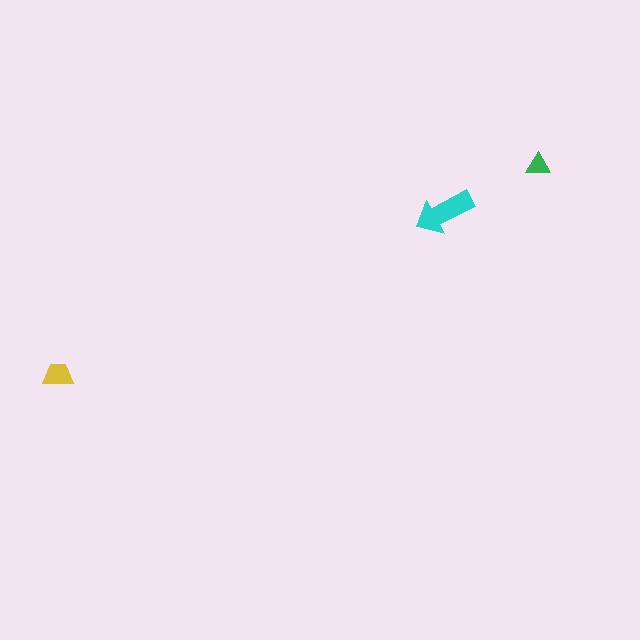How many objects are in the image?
There are 3 objects in the image.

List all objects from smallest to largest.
The green triangle, the yellow trapezoid, the cyan arrow.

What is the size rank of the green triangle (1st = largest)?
3rd.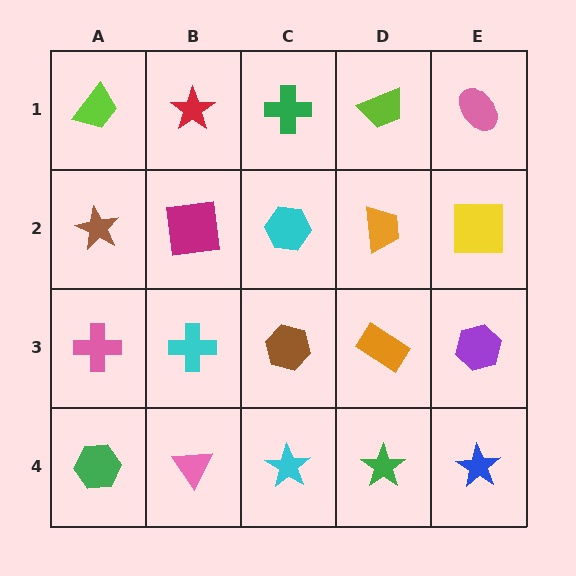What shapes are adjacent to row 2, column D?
A lime trapezoid (row 1, column D), an orange rectangle (row 3, column D), a cyan hexagon (row 2, column C), a yellow square (row 2, column E).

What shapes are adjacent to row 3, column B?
A magenta square (row 2, column B), a pink triangle (row 4, column B), a pink cross (row 3, column A), a brown hexagon (row 3, column C).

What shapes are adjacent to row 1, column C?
A cyan hexagon (row 2, column C), a red star (row 1, column B), a lime trapezoid (row 1, column D).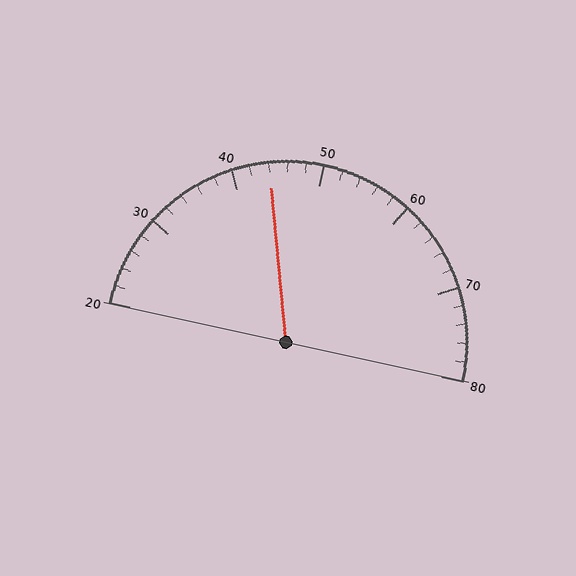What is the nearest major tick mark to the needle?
The nearest major tick mark is 40.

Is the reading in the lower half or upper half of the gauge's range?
The reading is in the lower half of the range (20 to 80).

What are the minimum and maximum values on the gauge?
The gauge ranges from 20 to 80.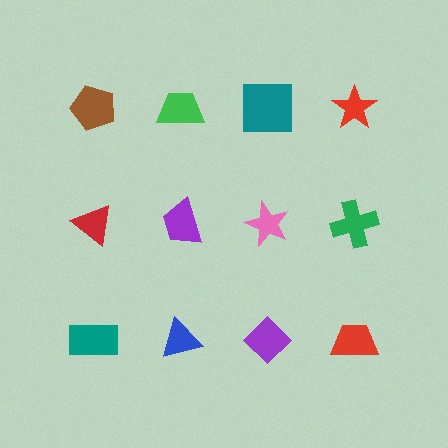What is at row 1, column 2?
A green trapezoid.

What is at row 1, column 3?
A teal square.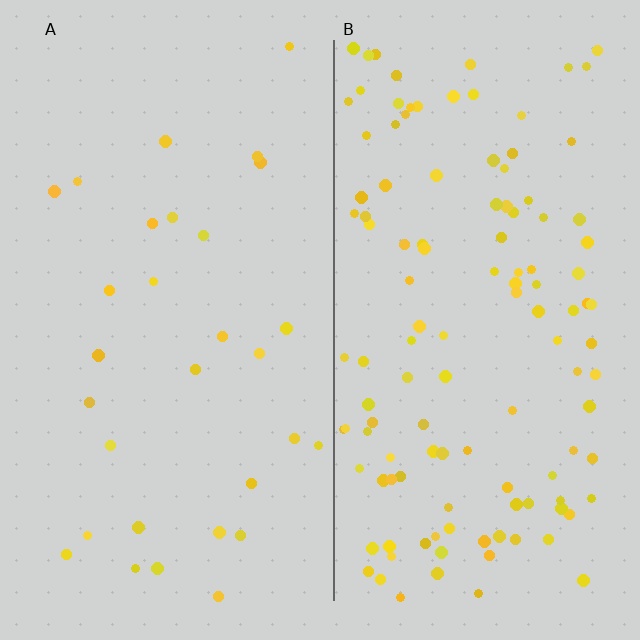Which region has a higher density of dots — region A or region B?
B (the right).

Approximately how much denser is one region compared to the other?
Approximately 4.1× — region B over region A.